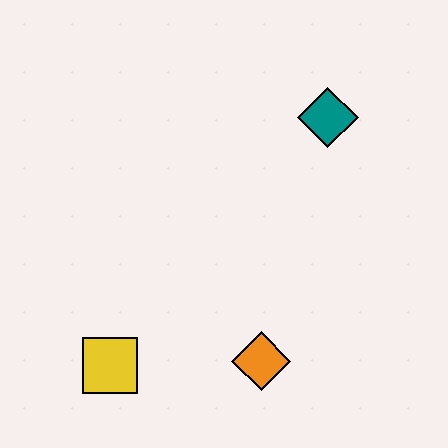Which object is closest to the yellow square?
The orange diamond is closest to the yellow square.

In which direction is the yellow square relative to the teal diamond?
The yellow square is below the teal diamond.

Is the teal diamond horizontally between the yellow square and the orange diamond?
No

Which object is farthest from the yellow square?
The teal diamond is farthest from the yellow square.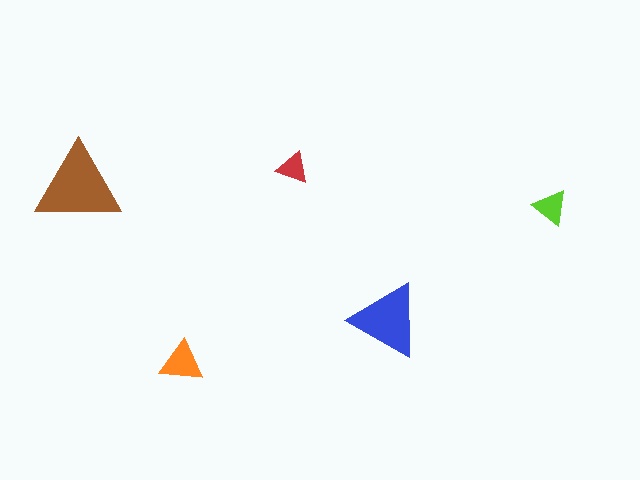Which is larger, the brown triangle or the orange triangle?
The brown one.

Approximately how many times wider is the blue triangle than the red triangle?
About 2 times wider.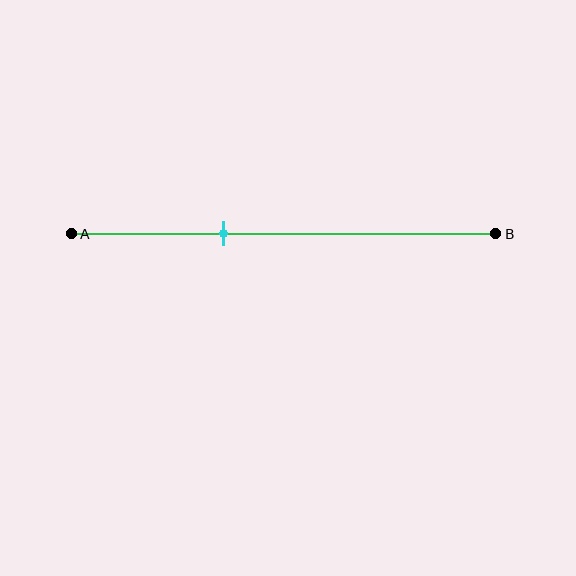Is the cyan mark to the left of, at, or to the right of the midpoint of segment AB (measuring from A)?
The cyan mark is to the left of the midpoint of segment AB.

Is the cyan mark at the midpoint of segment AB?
No, the mark is at about 35% from A, not at the 50% midpoint.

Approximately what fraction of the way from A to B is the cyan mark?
The cyan mark is approximately 35% of the way from A to B.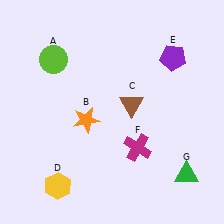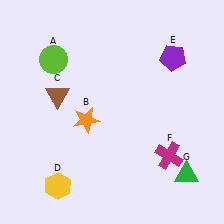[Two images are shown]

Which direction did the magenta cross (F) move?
The magenta cross (F) moved right.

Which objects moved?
The objects that moved are: the brown triangle (C), the magenta cross (F).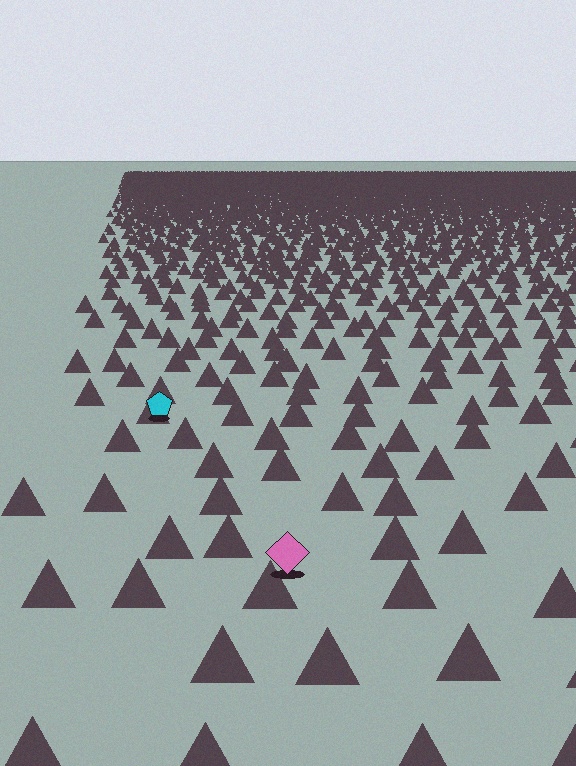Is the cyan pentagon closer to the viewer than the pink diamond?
No. The pink diamond is closer — you can tell from the texture gradient: the ground texture is coarser near it.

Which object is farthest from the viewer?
The cyan pentagon is farthest from the viewer. It appears smaller and the ground texture around it is denser.